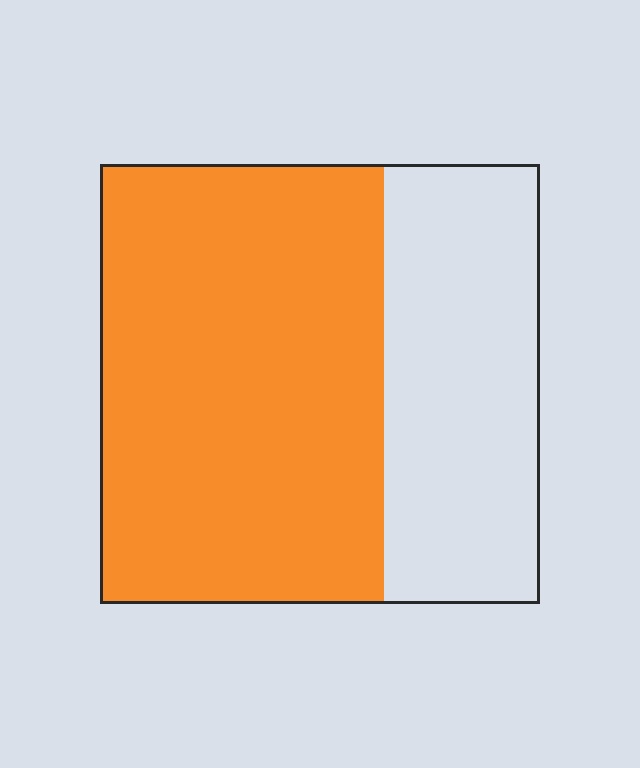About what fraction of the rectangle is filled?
About five eighths (5/8).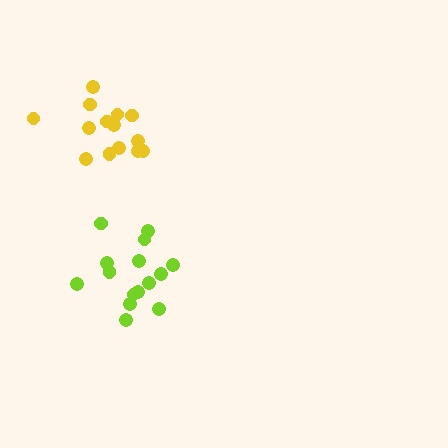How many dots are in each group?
Group 1: 15 dots, Group 2: 14 dots (29 total).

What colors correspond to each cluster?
The clusters are colored: lime, yellow.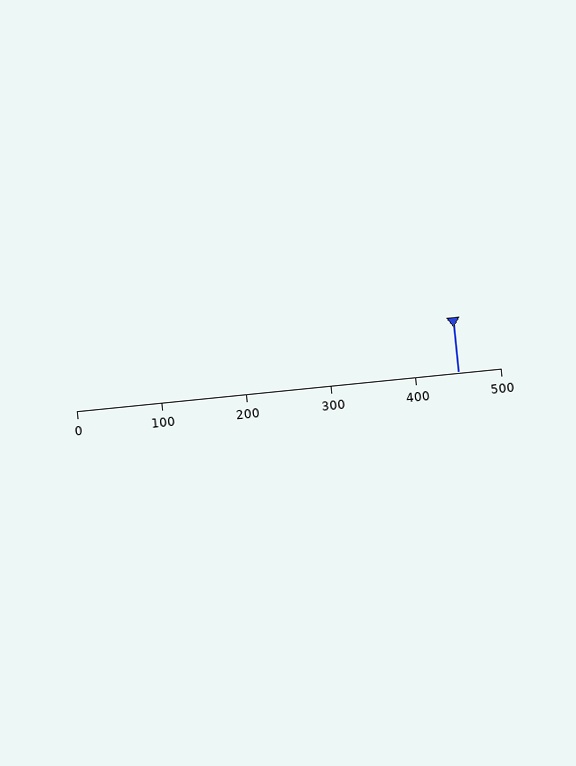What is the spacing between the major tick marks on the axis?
The major ticks are spaced 100 apart.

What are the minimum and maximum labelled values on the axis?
The axis runs from 0 to 500.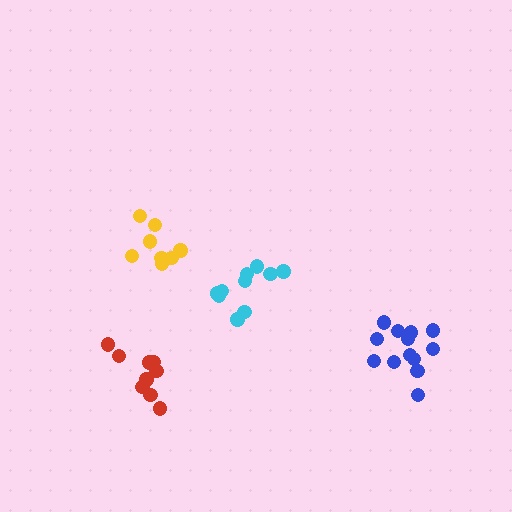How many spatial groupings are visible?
There are 4 spatial groupings.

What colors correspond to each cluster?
The clusters are colored: cyan, blue, yellow, red.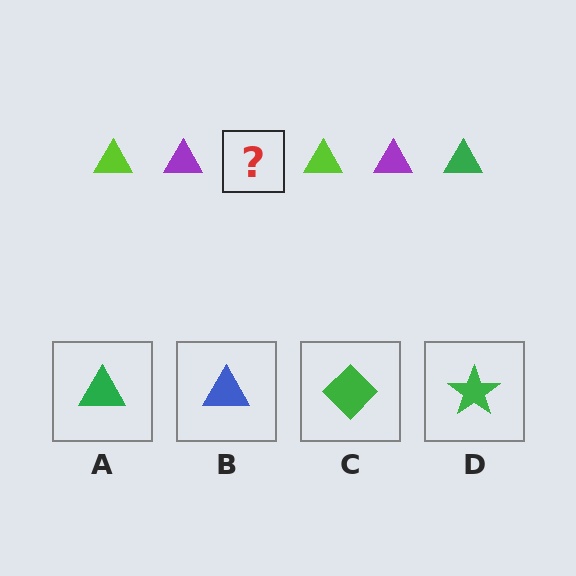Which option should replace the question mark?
Option A.